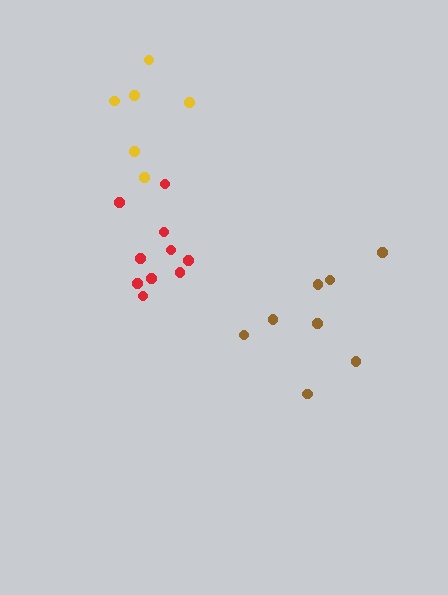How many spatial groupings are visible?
There are 3 spatial groupings.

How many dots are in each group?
Group 1: 10 dots, Group 2: 6 dots, Group 3: 8 dots (24 total).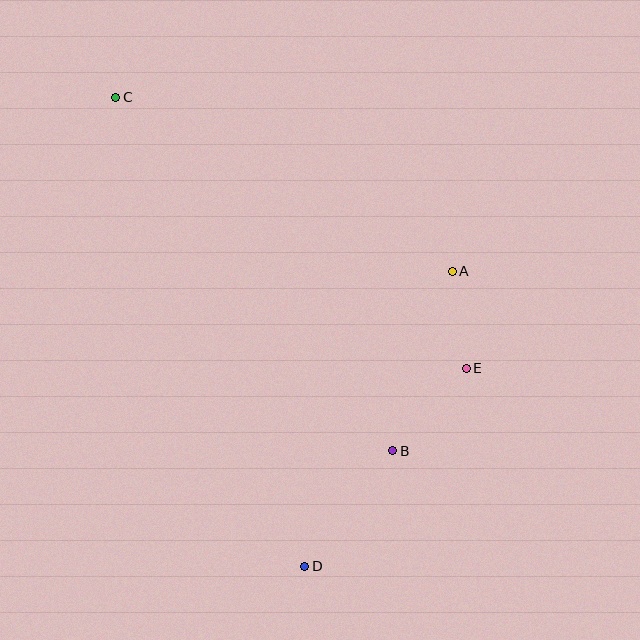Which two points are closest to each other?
Points A and E are closest to each other.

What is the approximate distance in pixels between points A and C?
The distance between A and C is approximately 379 pixels.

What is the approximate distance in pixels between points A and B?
The distance between A and B is approximately 189 pixels.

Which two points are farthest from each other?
Points C and D are farthest from each other.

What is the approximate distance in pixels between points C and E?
The distance between C and E is approximately 443 pixels.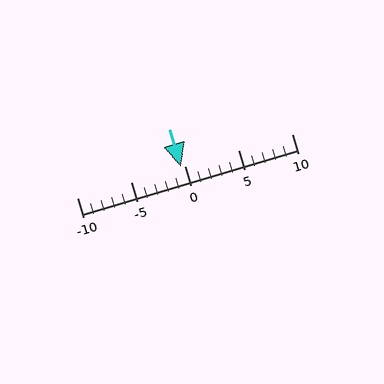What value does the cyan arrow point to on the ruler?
The cyan arrow points to approximately 0.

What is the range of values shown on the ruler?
The ruler shows values from -10 to 10.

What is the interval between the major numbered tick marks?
The major tick marks are spaced 5 units apart.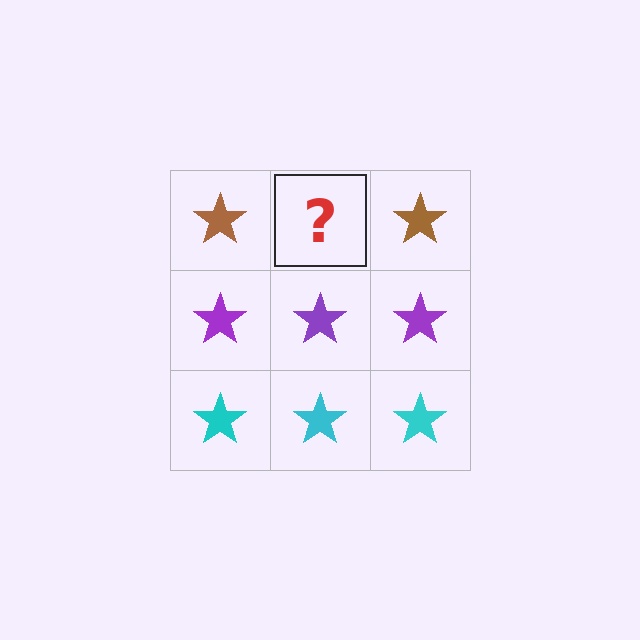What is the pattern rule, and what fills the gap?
The rule is that each row has a consistent color. The gap should be filled with a brown star.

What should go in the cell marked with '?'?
The missing cell should contain a brown star.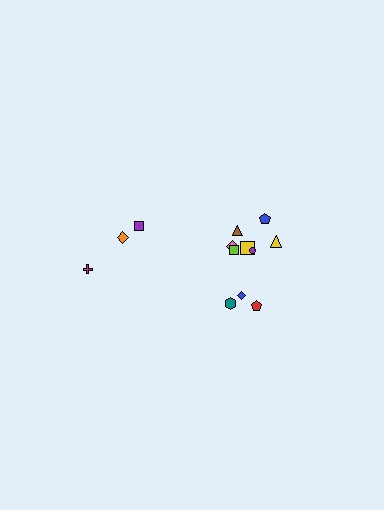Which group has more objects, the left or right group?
The right group.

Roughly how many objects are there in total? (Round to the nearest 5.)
Roughly 15 objects in total.